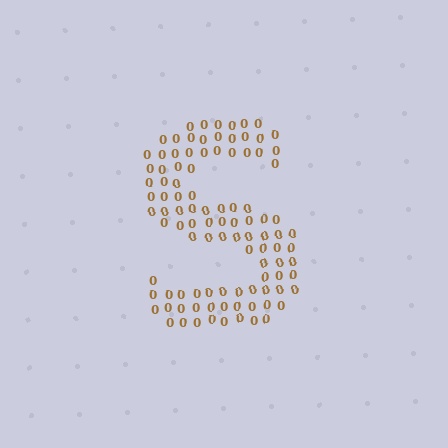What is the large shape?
The large shape is the letter S.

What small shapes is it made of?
It is made of small digit 0's.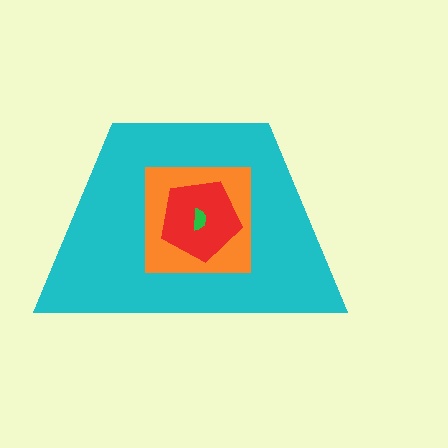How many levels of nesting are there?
4.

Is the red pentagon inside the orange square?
Yes.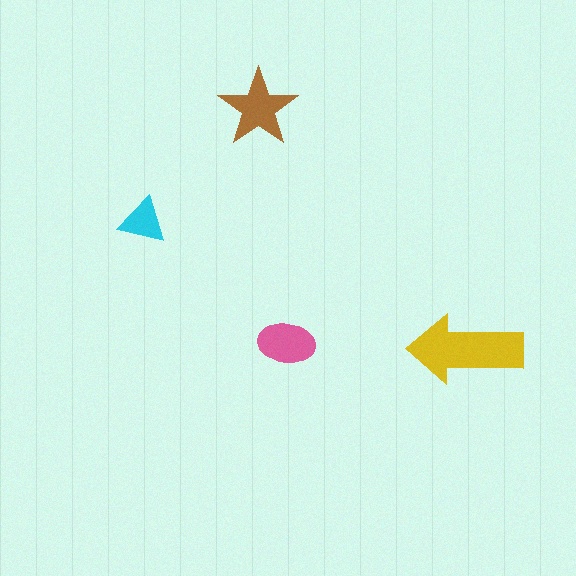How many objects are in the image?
There are 4 objects in the image.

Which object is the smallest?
The cyan triangle.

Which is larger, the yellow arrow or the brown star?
The yellow arrow.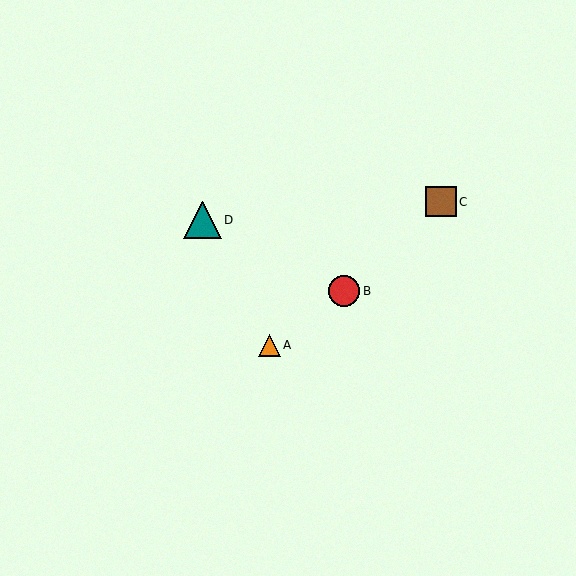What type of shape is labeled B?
Shape B is a red circle.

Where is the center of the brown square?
The center of the brown square is at (441, 202).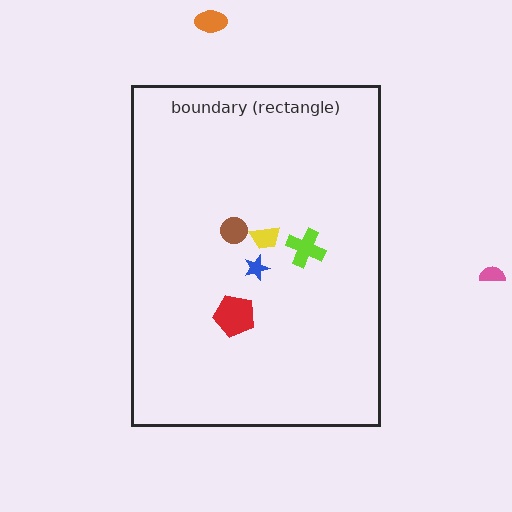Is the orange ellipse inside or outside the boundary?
Outside.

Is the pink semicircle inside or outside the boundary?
Outside.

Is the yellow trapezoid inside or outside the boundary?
Inside.